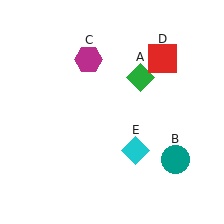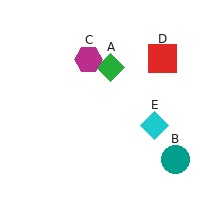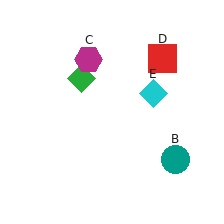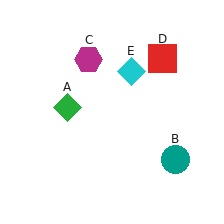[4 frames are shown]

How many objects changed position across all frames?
2 objects changed position: green diamond (object A), cyan diamond (object E).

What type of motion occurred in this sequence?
The green diamond (object A), cyan diamond (object E) rotated counterclockwise around the center of the scene.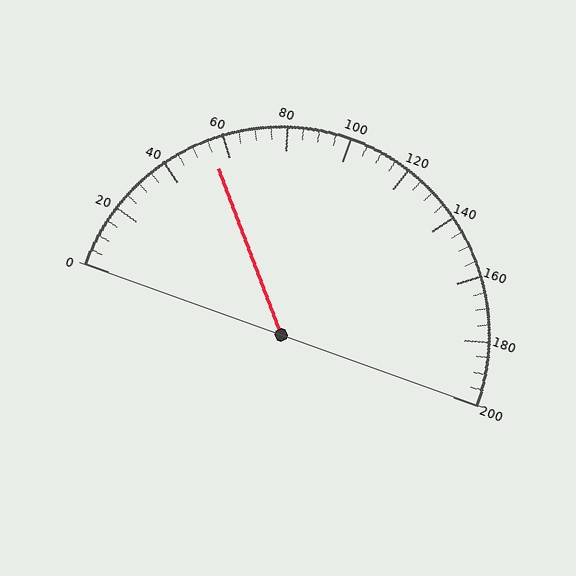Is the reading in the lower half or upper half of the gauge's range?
The reading is in the lower half of the range (0 to 200).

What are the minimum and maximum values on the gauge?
The gauge ranges from 0 to 200.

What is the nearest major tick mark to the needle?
The nearest major tick mark is 60.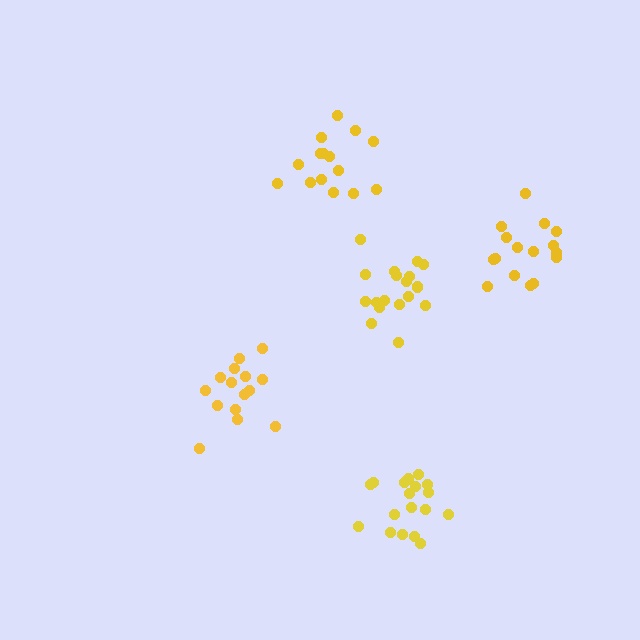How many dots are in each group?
Group 1: 15 dots, Group 2: 15 dots, Group 3: 18 dots, Group 4: 20 dots, Group 5: 16 dots (84 total).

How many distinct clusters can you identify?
There are 5 distinct clusters.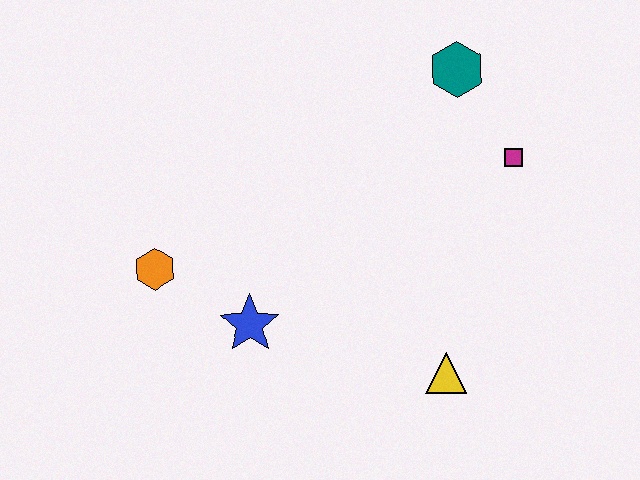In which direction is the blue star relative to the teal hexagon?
The blue star is below the teal hexagon.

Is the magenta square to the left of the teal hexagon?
No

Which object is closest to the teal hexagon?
The magenta square is closest to the teal hexagon.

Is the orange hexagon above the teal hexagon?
No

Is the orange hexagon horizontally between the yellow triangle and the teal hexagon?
No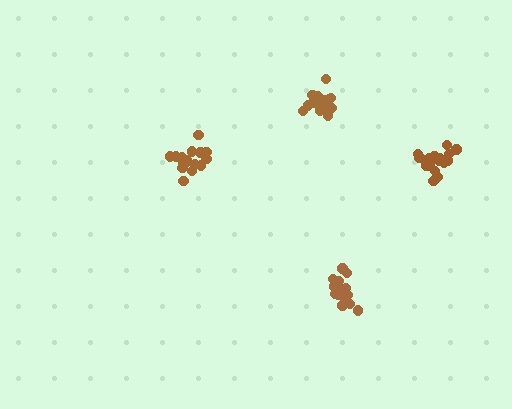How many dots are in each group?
Group 1: 19 dots, Group 2: 19 dots, Group 3: 16 dots, Group 4: 17 dots (71 total).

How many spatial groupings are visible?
There are 4 spatial groupings.